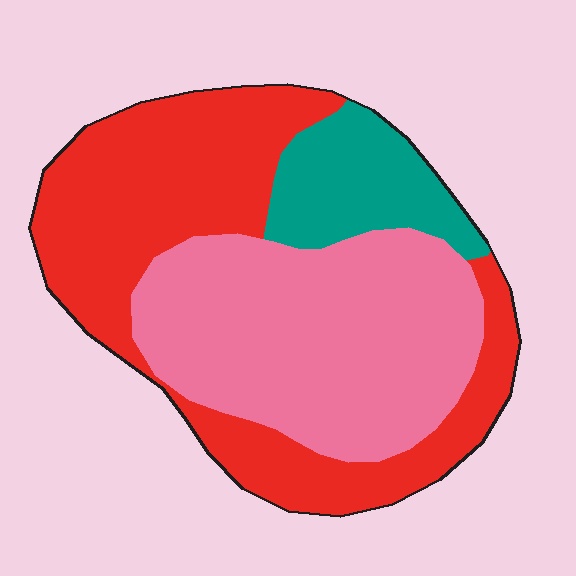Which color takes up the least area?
Teal, at roughly 15%.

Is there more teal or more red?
Red.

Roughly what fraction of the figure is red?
Red covers 44% of the figure.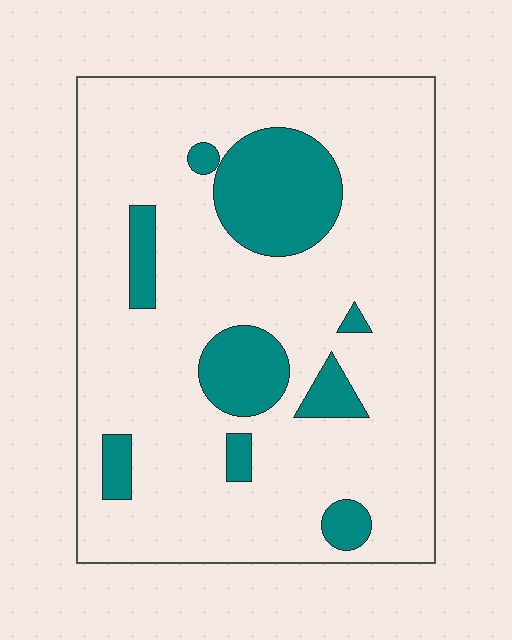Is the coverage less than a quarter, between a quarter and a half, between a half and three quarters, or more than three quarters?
Less than a quarter.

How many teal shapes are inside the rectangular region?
9.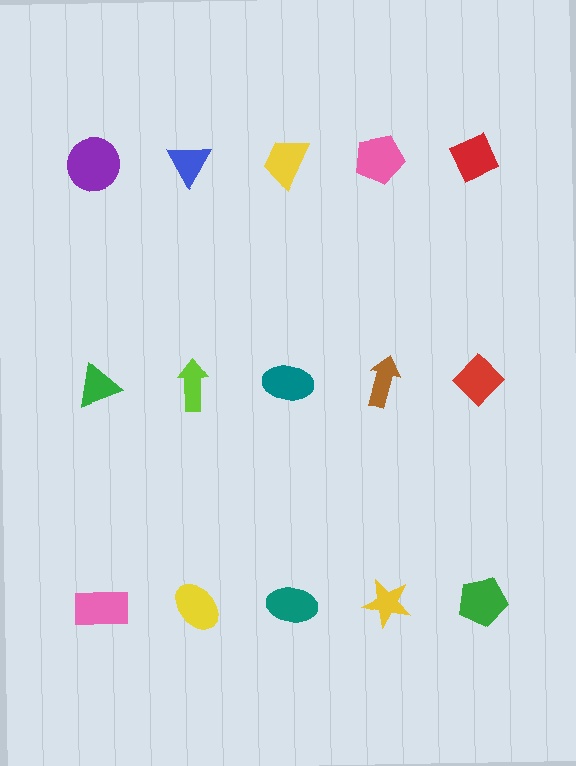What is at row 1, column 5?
A red diamond.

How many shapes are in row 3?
5 shapes.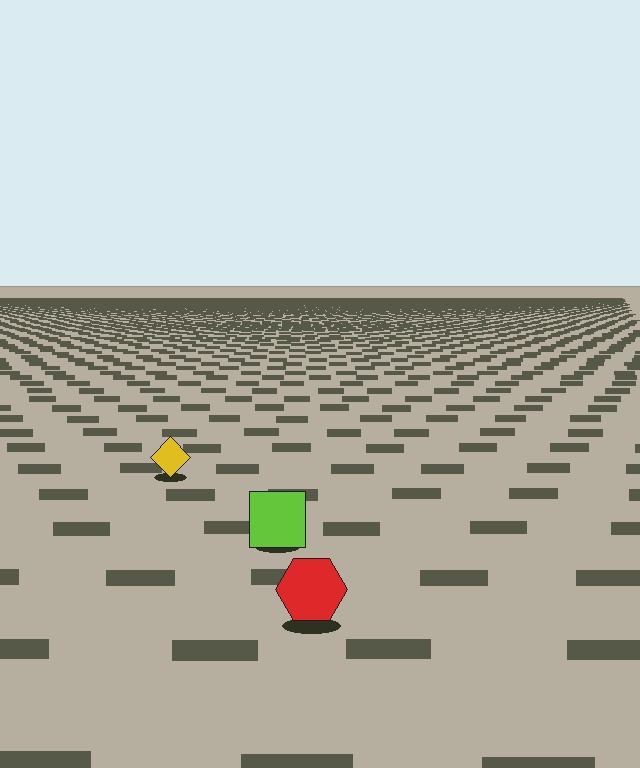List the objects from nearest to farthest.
From nearest to farthest: the red hexagon, the lime square, the yellow diamond.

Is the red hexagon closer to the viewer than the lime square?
Yes. The red hexagon is closer — you can tell from the texture gradient: the ground texture is coarser near it.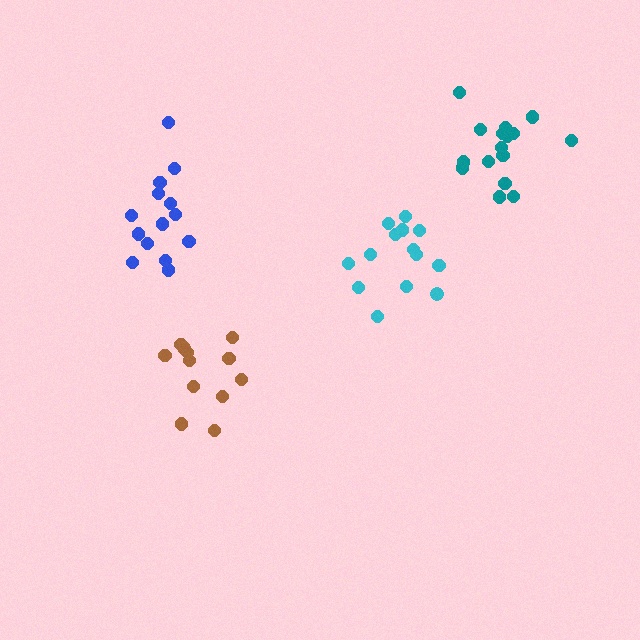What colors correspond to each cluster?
The clusters are colored: cyan, brown, blue, teal.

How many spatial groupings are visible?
There are 4 spatial groupings.